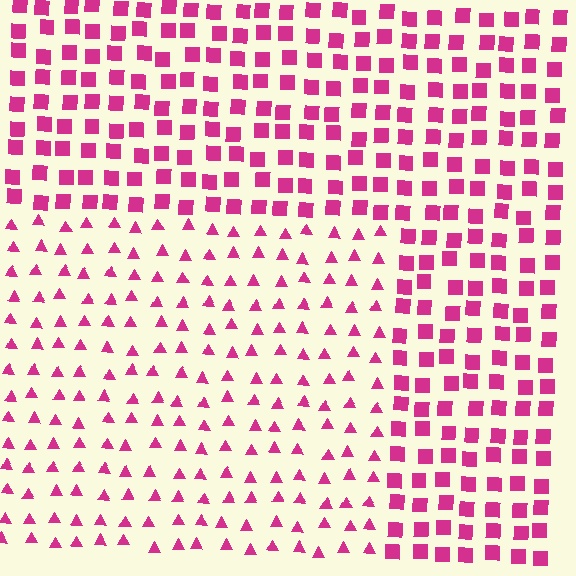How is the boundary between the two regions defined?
The boundary is defined by a change in element shape: triangles inside vs. squares outside. All elements share the same color and spacing.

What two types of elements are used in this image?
The image uses triangles inside the rectangle region and squares outside it.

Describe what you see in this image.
The image is filled with small magenta elements arranged in a uniform grid. A rectangle-shaped region contains triangles, while the surrounding area contains squares. The boundary is defined purely by the change in element shape.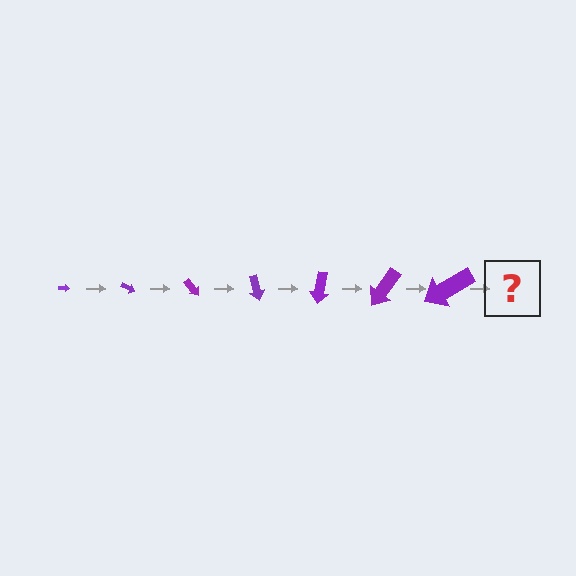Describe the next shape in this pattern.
It should be an arrow, larger than the previous one and rotated 175 degrees from the start.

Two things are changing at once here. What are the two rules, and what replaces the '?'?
The two rules are that the arrow grows larger each step and it rotates 25 degrees each step. The '?' should be an arrow, larger than the previous one and rotated 175 degrees from the start.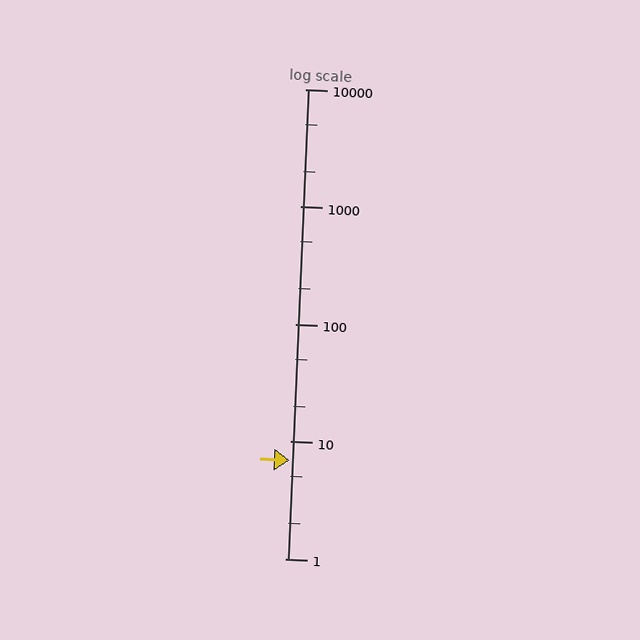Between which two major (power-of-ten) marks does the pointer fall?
The pointer is between 1 and 10.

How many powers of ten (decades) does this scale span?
The scale spans 4 decades, from 1 to 10000.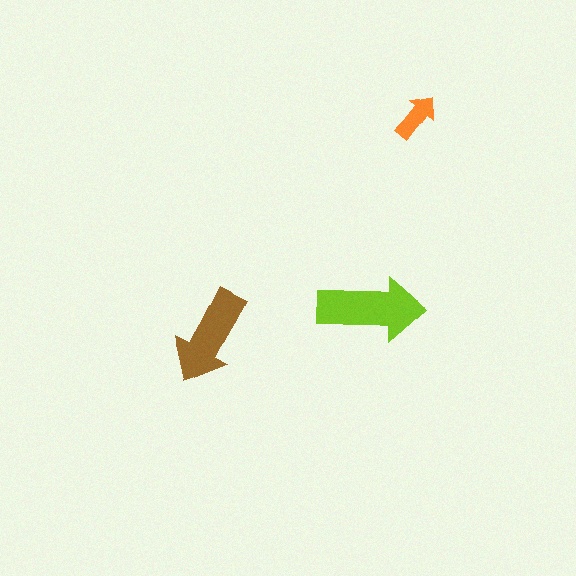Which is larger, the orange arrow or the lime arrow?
The lime one.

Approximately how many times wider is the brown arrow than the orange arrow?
About 2 times wider.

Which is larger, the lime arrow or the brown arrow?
The lime one.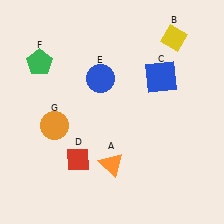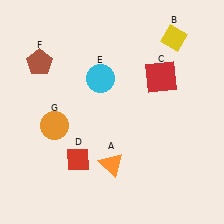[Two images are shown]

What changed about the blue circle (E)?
In Image 1, E is blue. In Image 2, it changed to cyan.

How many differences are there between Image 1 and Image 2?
There are 3 differences between the two images.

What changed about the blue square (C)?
In Image 1, C is blue. In Image 2, it changed to red.